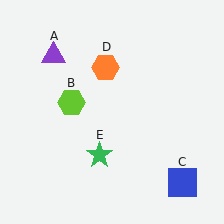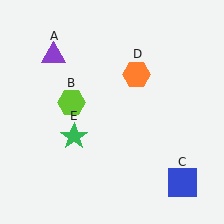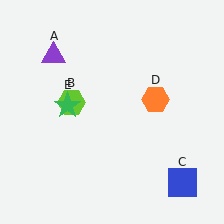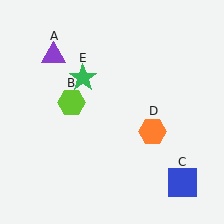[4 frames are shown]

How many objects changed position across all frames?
2 objects changed position: orange hexagon (object D), green star (object E).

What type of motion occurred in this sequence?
The orange hexagon (object D), green star (object E) rotated clockwise around the center of the scene.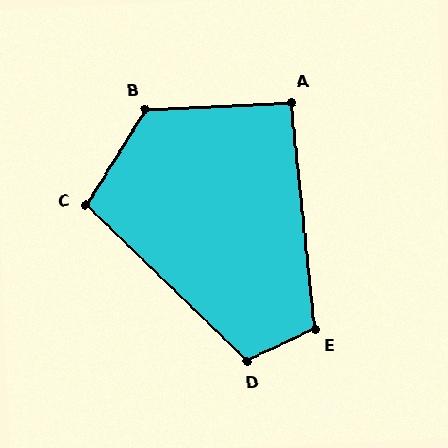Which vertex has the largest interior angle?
B, at approximately 125 degrees.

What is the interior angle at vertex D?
Approximately 111 degrees (obtuse).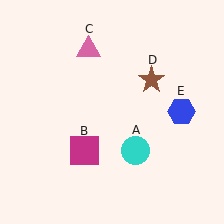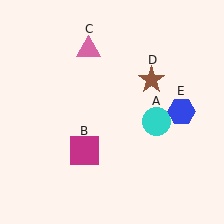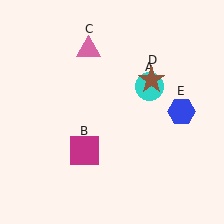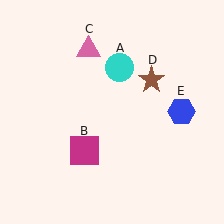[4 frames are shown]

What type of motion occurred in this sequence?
The cyan circle (object A) rotated counterclockwise around the center of the scene.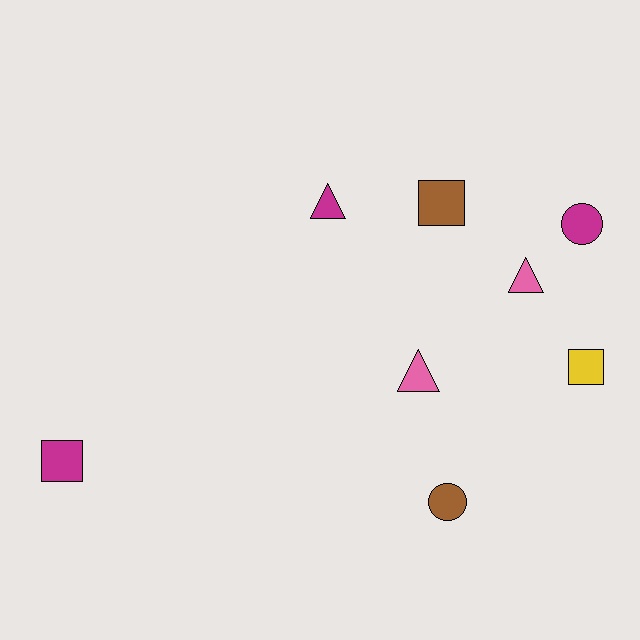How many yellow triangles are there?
There are no yellow triangles.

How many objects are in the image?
There are 8 objects.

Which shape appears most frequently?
Square, with 3 objects.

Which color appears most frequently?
Magenta, with 3 objects.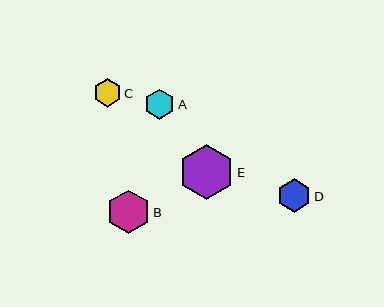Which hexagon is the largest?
Hexagon E is the largest with a size of approximately 55 pixels.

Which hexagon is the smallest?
Hexagon C is the smallest with a size of approximately 28 pixels.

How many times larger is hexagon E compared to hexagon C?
Hexagon E is approximately 2.0 times the size of hexagon C.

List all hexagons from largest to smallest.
From largest to smallest: E, B, D, A, C.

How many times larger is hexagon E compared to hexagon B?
Hexagon E is approximately 1.3 times the size of hexagon B.